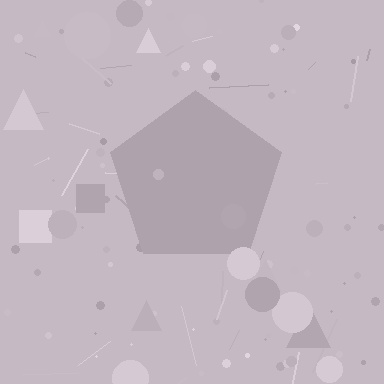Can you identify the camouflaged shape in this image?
The camouflaged shape is a pentagon.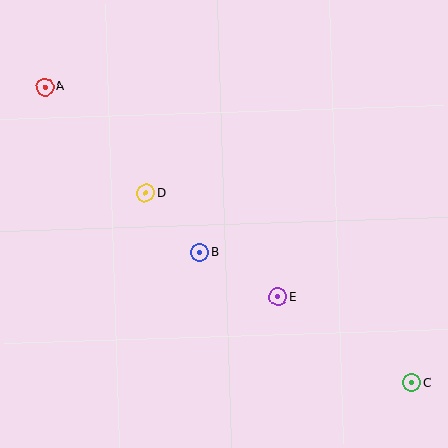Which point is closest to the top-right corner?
Point E is closest to the top-right corner.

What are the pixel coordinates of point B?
Point B is at (200, 252).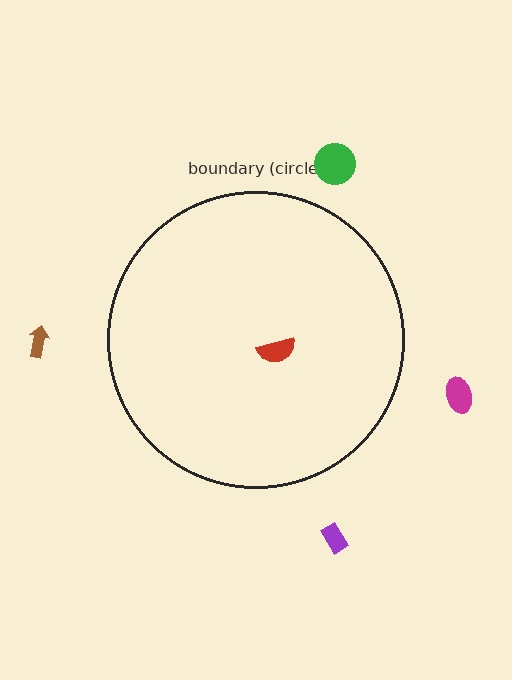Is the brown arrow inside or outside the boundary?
Outside.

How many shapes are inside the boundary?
1 inside, 4 outside.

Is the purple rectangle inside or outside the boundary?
Outside.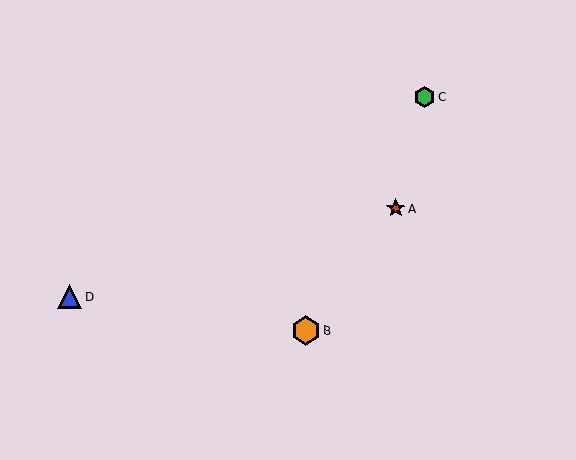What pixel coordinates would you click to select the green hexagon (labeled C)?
Click at (424, 97) to select the green hexagon C.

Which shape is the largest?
The orange hexagon (labeled B) is the largest.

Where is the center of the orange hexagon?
The center of the orange hexagon is at (305, 331).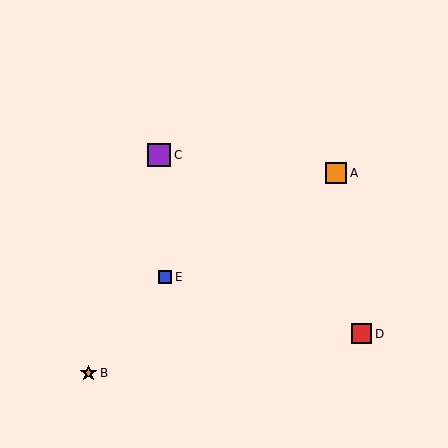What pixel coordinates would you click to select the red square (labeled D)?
Click at (362, 334) to select the red square D.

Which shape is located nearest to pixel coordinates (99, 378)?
The orange star (labeled B) at (89, 373) is nearest to that location.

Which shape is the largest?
The purple square (labeled C) is the largest.